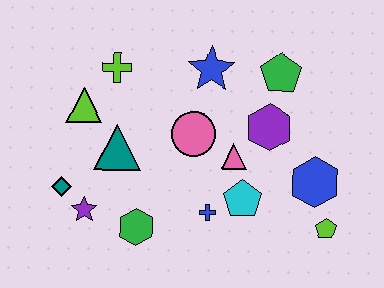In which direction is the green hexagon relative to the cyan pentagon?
The green hexagon is to the left of the cyan pentagon.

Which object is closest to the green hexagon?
The purple star is closest to the green hexagon.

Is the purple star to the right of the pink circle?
No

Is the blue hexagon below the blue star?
Yes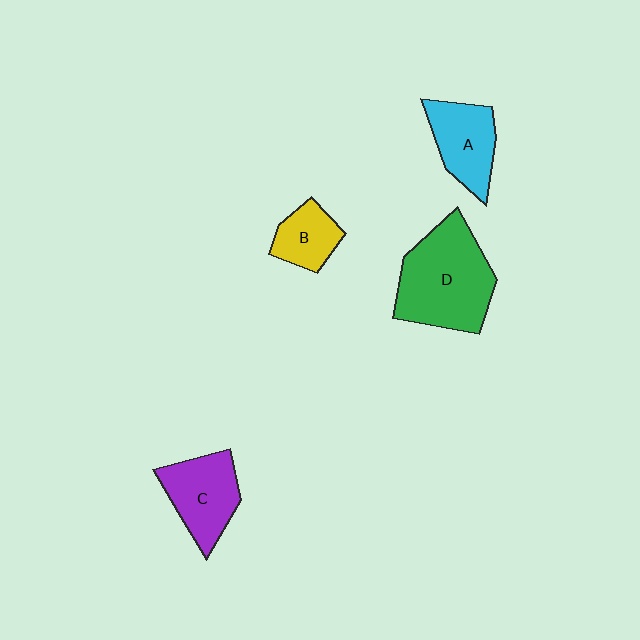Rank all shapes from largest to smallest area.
From largest to smallest: D (green), C (purple), A (cyan), B (yellow).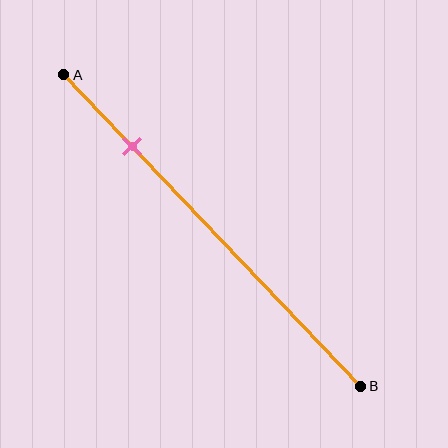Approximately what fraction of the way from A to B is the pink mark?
The pink mark is approximately 25% of the way from A to B.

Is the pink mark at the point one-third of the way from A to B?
No, the mark is at about 25% from A, not at the 33% one-third point.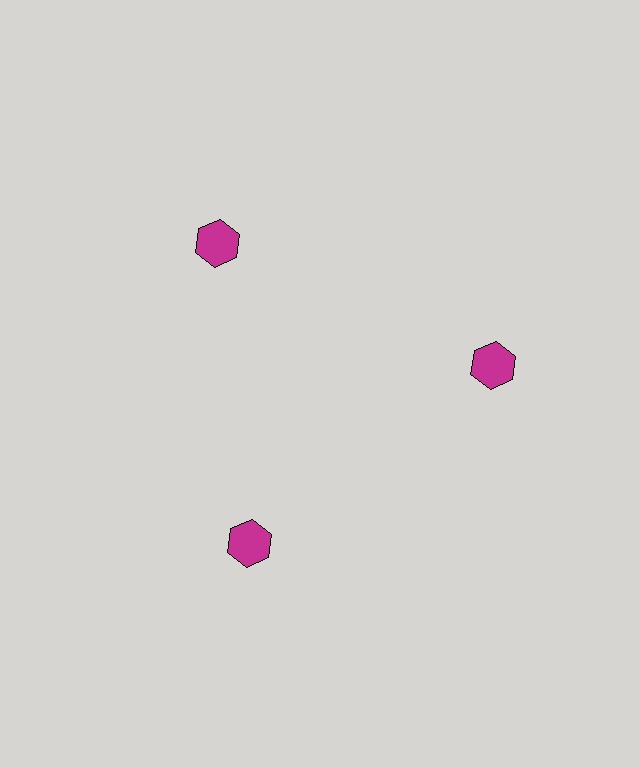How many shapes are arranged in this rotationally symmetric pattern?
There are 3 shapes, arranged in 3 groups of 1.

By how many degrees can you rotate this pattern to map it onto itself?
The pattern maps onto itself every 120 degrees of rotation.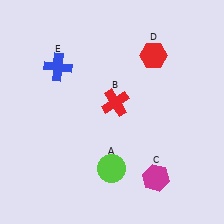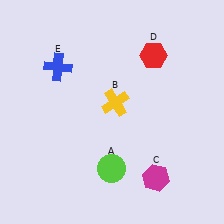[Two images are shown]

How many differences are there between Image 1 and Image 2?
There is 1 difference between the two images.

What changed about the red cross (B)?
In Image 1, B is red. In Image 2, it changed to yellow.